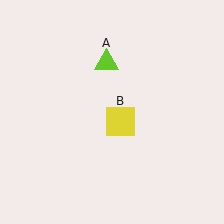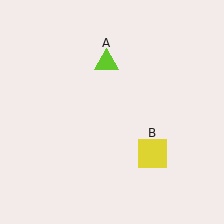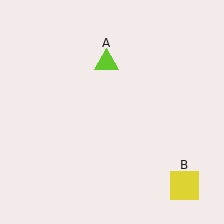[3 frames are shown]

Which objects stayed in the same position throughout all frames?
Lime triangle (object A) remained stationary.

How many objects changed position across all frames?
1 object changed position: yellow square (object B).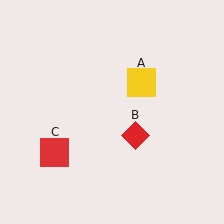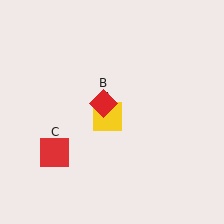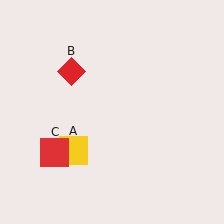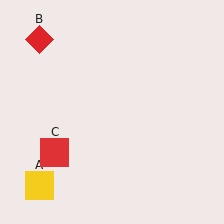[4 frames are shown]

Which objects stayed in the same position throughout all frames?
Red square (object C) remained stationary.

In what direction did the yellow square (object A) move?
The yellow square (object A) moved down and to the left.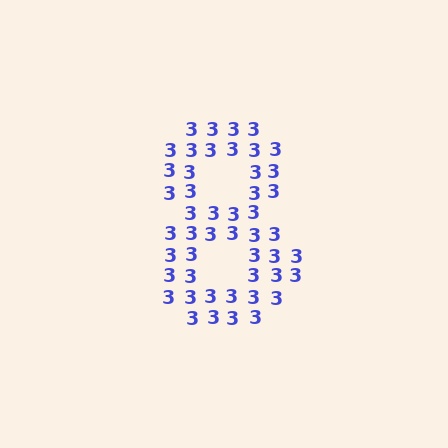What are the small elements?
The small elements are digit 3's.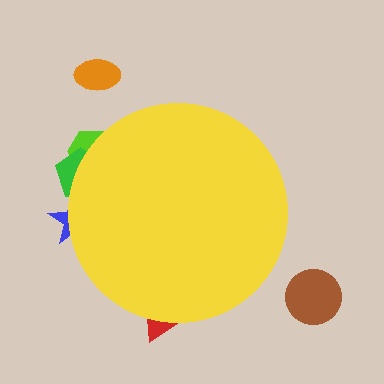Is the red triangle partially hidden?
Yes, the red triangle is partially hidden behind the yellow circle.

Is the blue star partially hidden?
Yes, the blue star is partially hidden behind the yellow circle.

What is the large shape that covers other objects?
A yellow circle.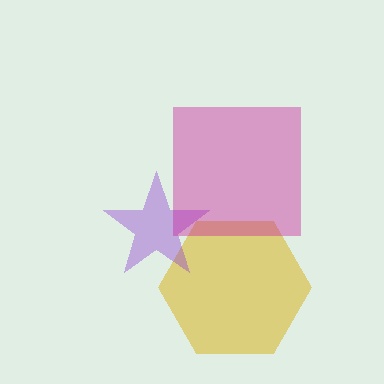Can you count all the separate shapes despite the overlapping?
Yes, there are 3 separate shapes.